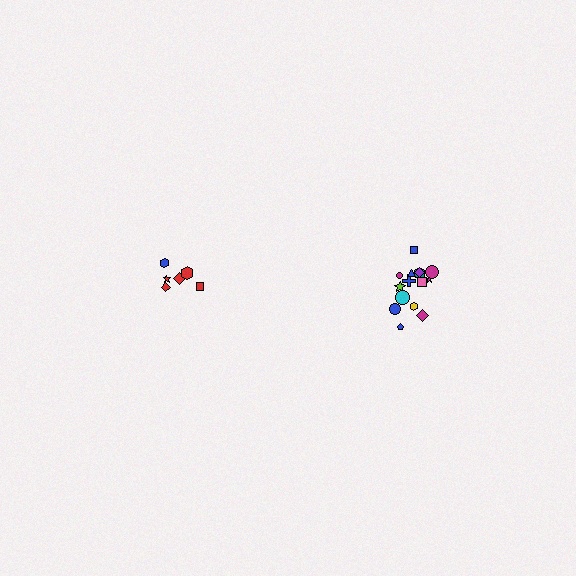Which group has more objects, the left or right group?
The right group.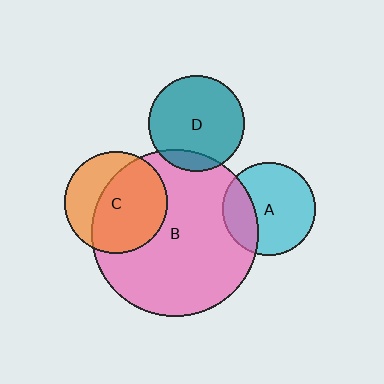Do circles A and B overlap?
Yes.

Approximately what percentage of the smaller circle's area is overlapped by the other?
Approximately 30%.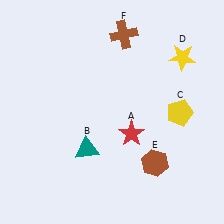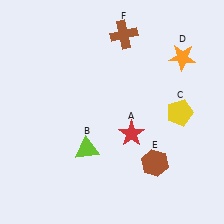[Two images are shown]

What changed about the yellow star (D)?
In Image 1, D is yellow. In Image 2, it changed to orange.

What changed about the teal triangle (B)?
In Image 1, B is teal. In Image 2, it changed to lime.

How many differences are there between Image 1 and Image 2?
There are 2 differences between the two images.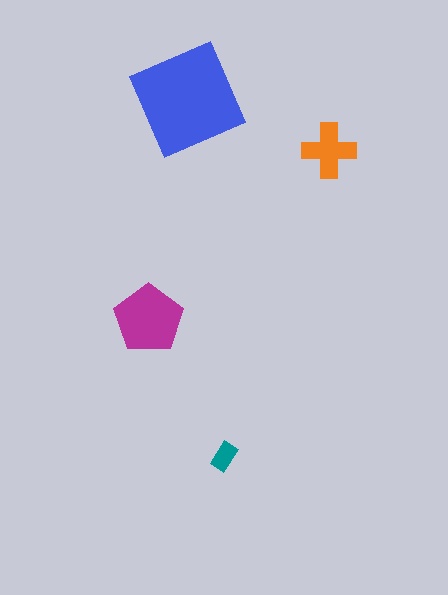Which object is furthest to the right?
The orange cross is rightmost.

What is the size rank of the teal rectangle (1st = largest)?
4th.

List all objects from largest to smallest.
The blue diamond, the magenta pentagon, the orange cross, the teal rectangle.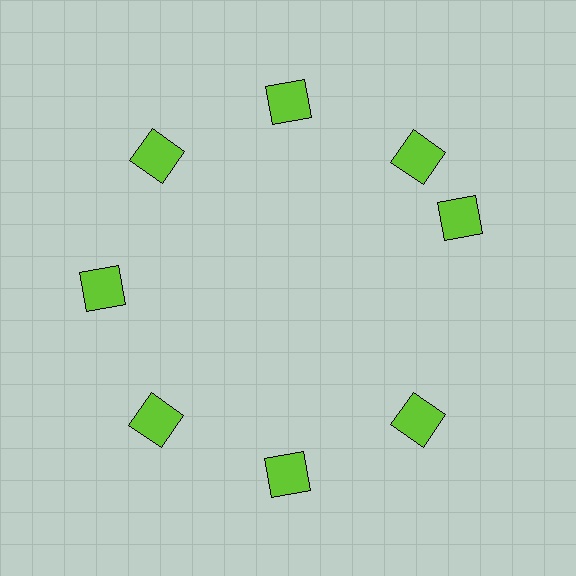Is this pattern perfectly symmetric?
No. The 8 lime squares are arranged in a ring, but one element near the 3 o'clock position is rotated out of alignment along the ring, breaking the 8-fold rotational symmetry.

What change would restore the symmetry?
The symmetry would be restored by rotating it back into even spacing with its neighbors so that all 8 squares sit at equal angles and equal distance from the center.